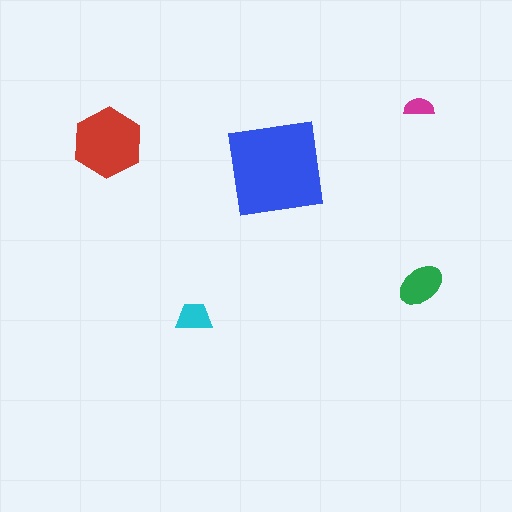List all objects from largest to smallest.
The blue square, the red hexagon, the green ellipse, the cyan trapezoid, the magenta semicircle.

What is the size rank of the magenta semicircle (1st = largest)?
5th.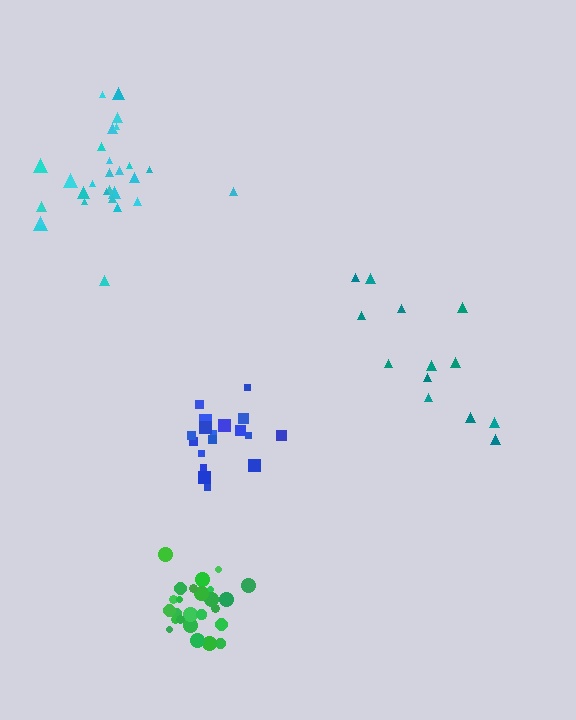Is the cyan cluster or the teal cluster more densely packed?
Cyan.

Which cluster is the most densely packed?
Green.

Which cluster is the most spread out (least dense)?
Teal.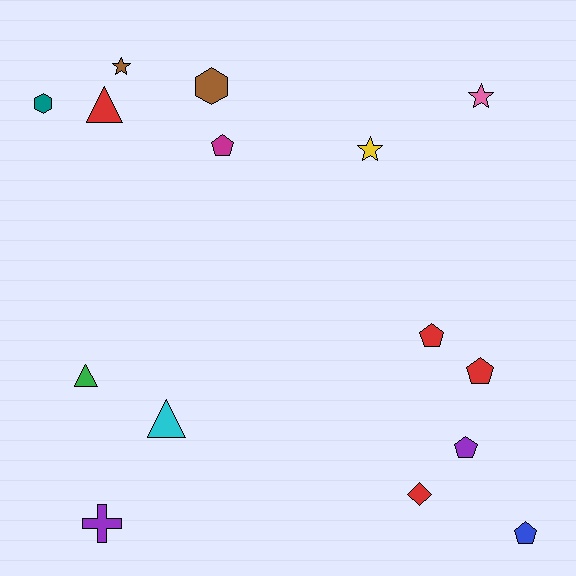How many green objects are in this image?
There is 1 green object.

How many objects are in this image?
There are 15 objects.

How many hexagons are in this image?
There are 2 hexagons.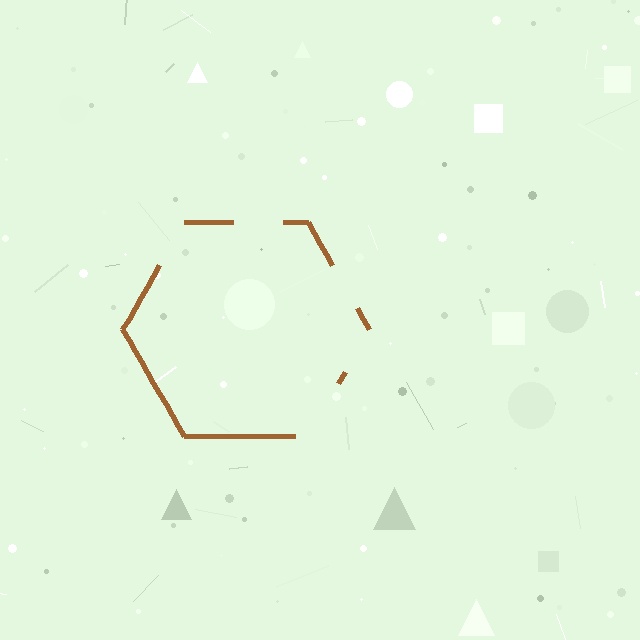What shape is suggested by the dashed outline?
The dashed outline suggests a hexagon.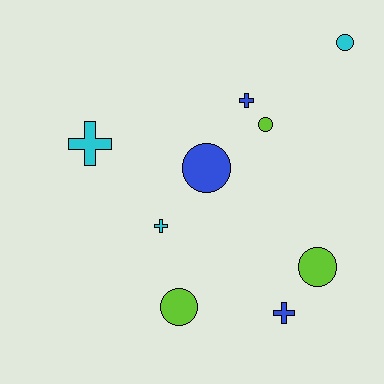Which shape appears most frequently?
Circle, with 5 objects.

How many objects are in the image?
There are 9 objects.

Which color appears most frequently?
Lime, with 3 objects.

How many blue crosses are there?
There are 2 blue crosses.